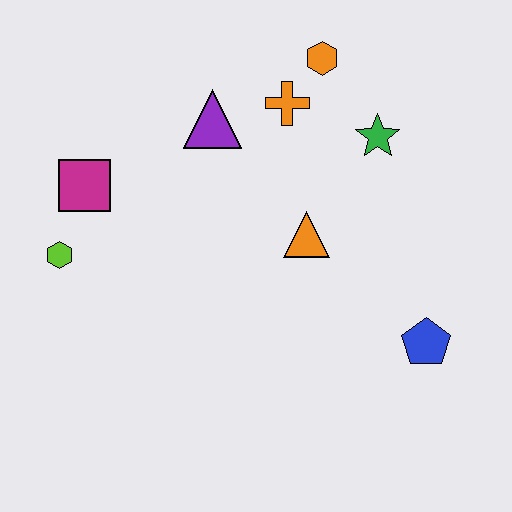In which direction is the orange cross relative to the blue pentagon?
The orange cross is above the blue pentagon.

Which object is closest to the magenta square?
The lime hexagon is closest to the magenta square.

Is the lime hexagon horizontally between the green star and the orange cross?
No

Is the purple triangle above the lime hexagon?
Yes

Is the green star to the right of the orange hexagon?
Yes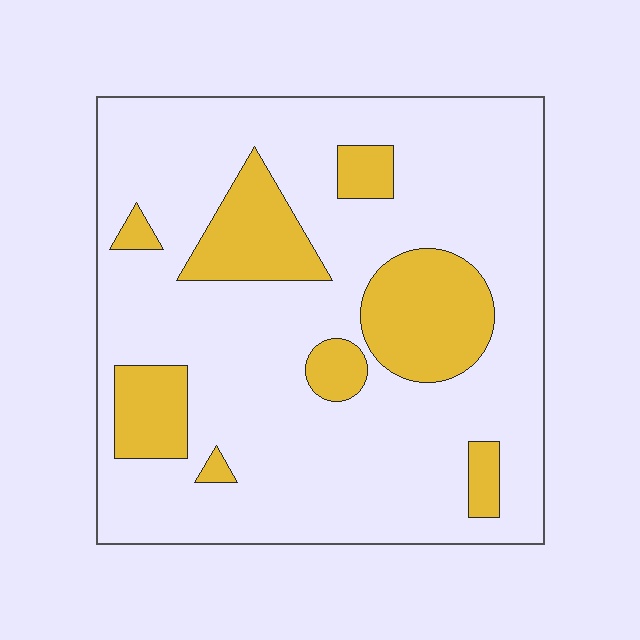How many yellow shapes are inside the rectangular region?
8.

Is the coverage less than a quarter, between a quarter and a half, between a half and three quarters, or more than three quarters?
Less than a quarter.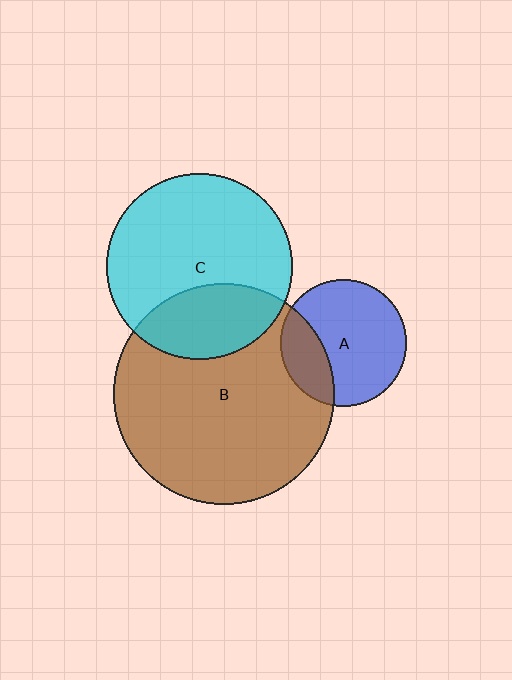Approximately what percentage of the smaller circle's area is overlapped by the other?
Approximately 25%.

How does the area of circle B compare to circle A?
Approximately 3.1 times.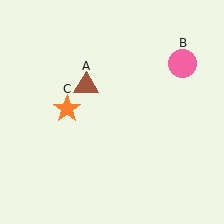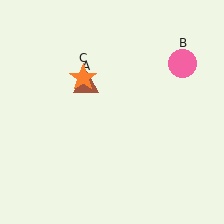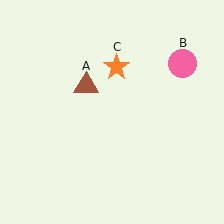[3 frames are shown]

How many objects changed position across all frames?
1 object changed position: orange star (object C).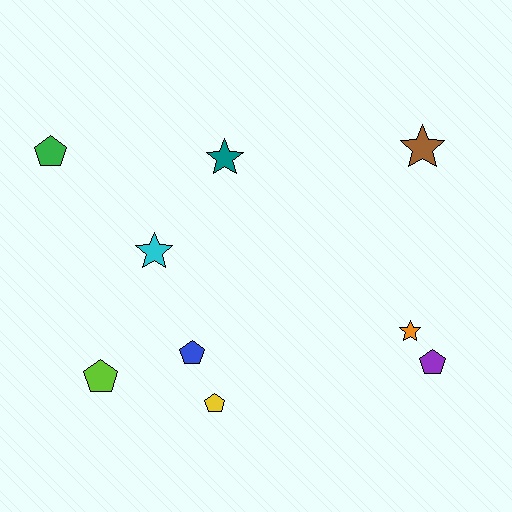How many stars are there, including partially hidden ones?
There are 4 stars.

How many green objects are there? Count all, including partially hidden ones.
There is 1 green object.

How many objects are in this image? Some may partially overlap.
There are 9 objects.